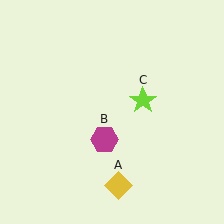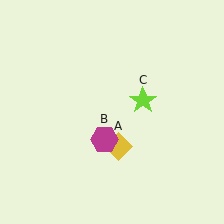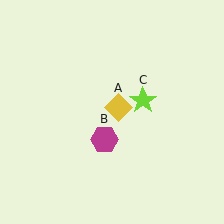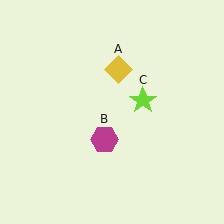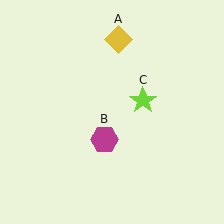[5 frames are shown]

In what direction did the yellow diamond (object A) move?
The yellow diamond (object A) moved up.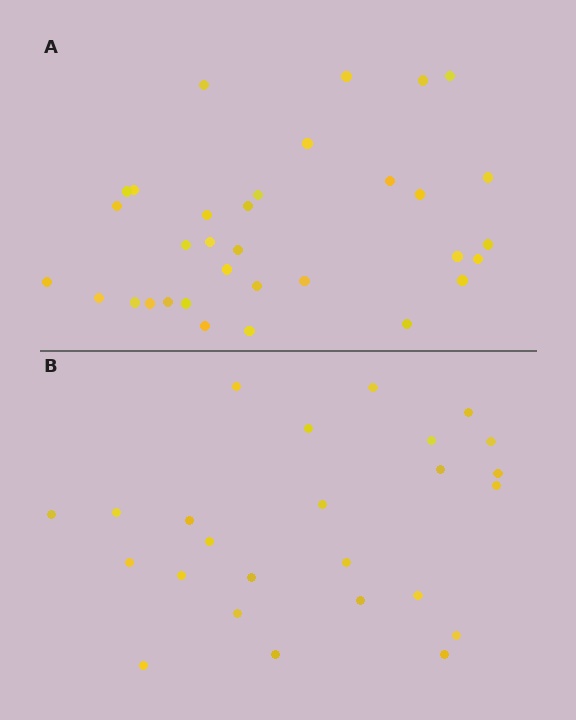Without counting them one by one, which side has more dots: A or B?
Region A (the top region) has more dots.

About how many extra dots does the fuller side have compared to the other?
Region A has roughly 8 or so more dots than region B.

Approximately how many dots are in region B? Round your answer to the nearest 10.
About 20 dots. (The exact count is 25, which rounds to 20.)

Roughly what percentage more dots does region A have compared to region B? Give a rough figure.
About 30% more.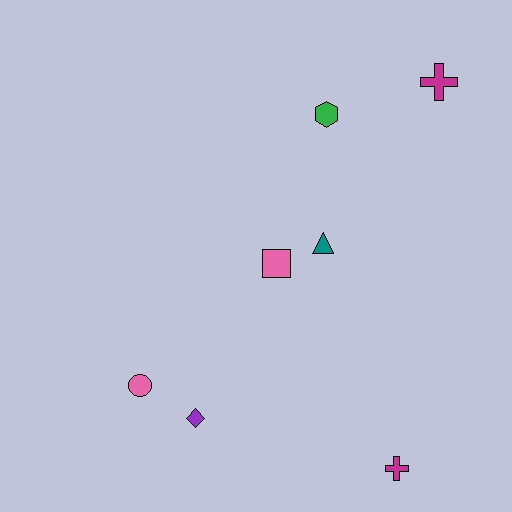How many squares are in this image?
There is 1 square.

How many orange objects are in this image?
There are no orange objects.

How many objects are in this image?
There are 7 objects.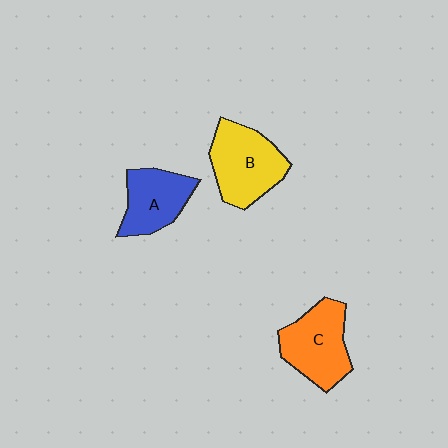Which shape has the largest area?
Shape B (yellow).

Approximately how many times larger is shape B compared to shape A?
Approximately 1.3 times.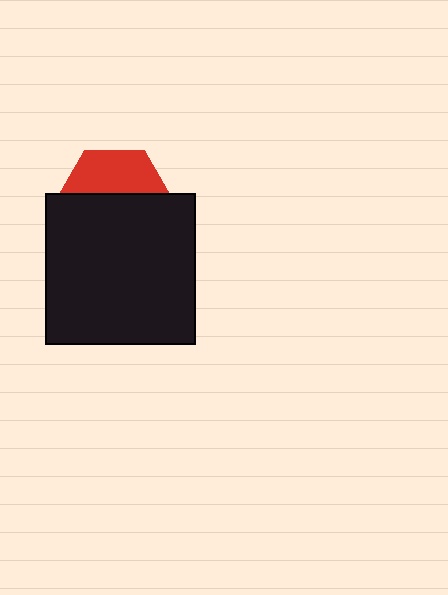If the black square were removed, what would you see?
You would see the complete red hexagon.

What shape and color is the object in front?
The object in front is a black square.